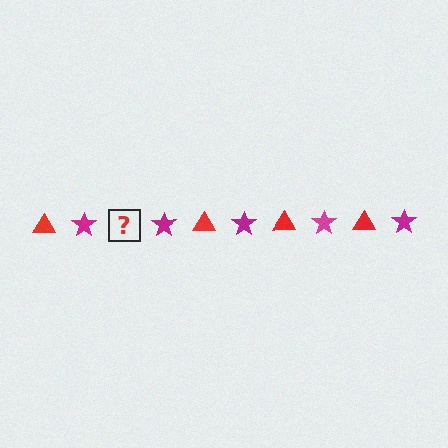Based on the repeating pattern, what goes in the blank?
The blank should be a red triangle.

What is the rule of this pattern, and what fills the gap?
The rule is that the pattern alternates between red triangle and magenta star. The gap should be filled with a red triangle.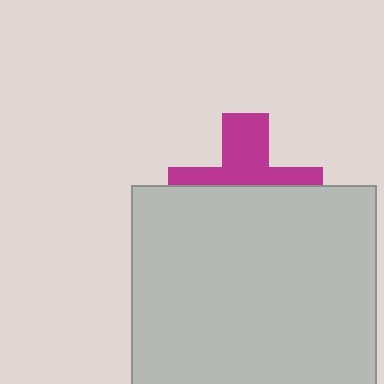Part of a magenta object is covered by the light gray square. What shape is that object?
It is a cross.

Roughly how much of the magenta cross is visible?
A small part of it is visible (roughly 43%).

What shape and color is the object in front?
The object in front is a light gray square.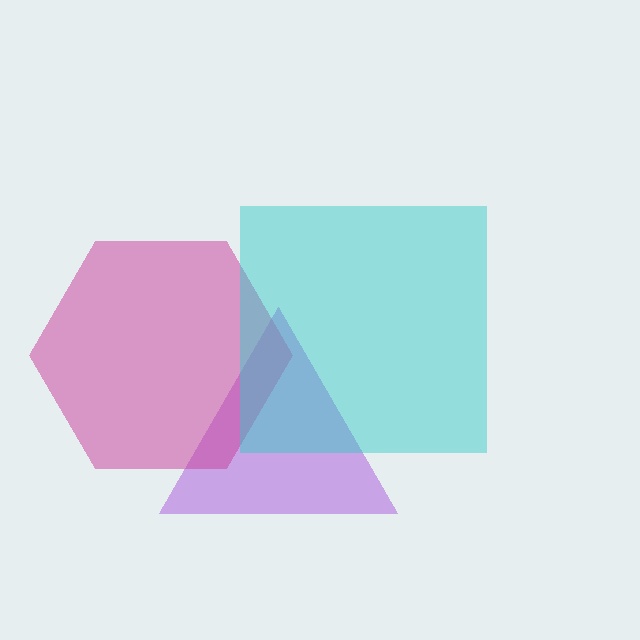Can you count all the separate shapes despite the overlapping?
Yes, there are 3 separate shapes.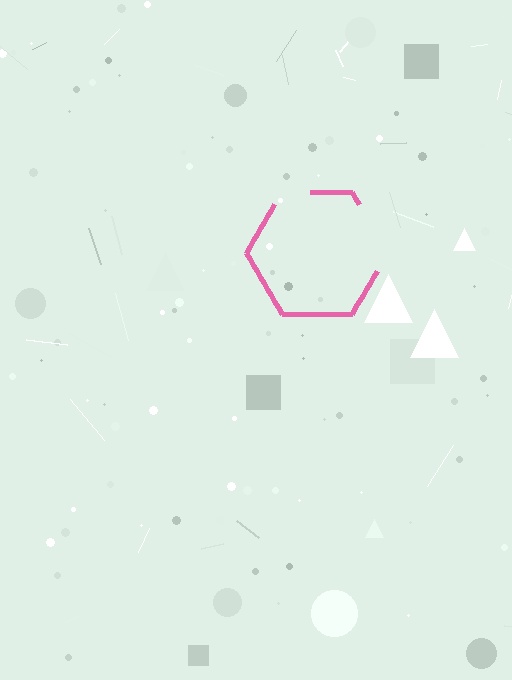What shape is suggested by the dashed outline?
The dashed outline suggests a hexagon.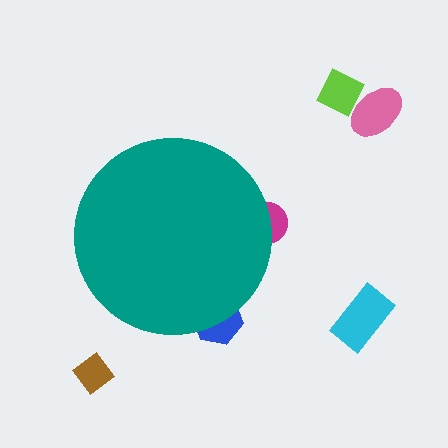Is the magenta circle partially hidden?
Yes, the magenta circle is partially hidden behind the teal circle.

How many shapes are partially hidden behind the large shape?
2 shapes are partially hidden.